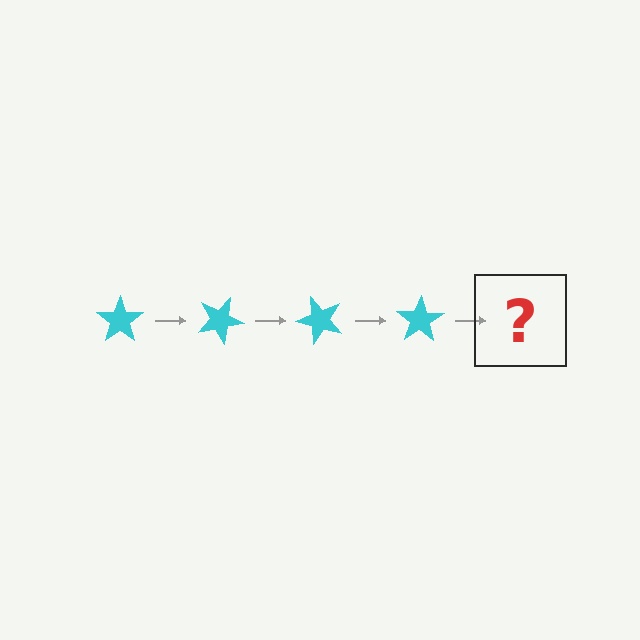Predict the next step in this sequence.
The next step is a cyan star rotated 100 degrees.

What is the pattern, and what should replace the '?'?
The pattern is that the star rotates 25 degrees each step. The '?' should be a cyan star rotated 100 degrees.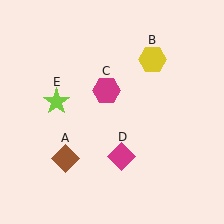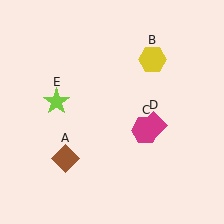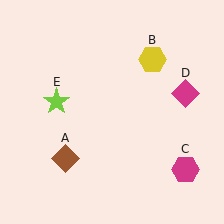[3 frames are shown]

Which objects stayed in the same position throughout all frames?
Brown diamond (object A) and yellow hexagon (object B) and lime star (object E) remained stationary.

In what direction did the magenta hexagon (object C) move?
The magenta hexagon (object C) moved down and to the right.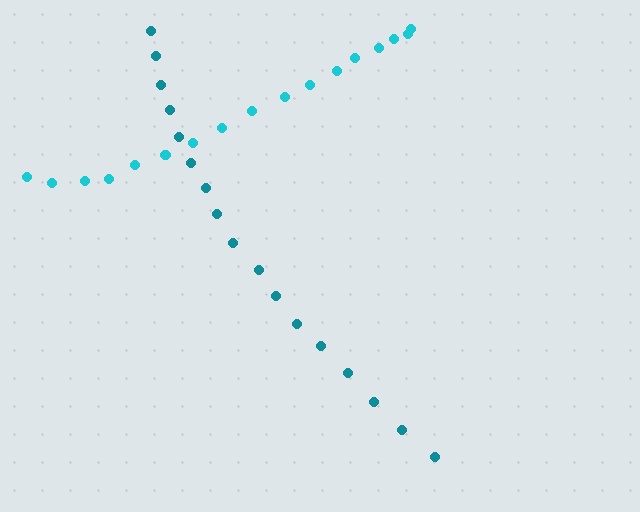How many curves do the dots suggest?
There are 2 distinct paths.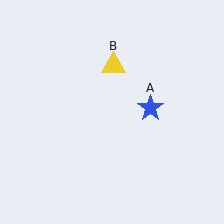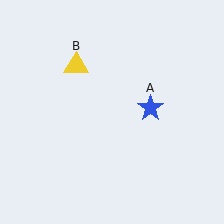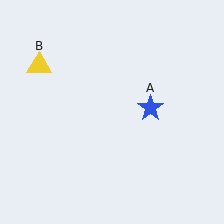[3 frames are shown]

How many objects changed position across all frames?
1 object changed position: yellow triangle (object B).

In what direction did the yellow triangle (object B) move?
The yellow triangle (object B) moved left.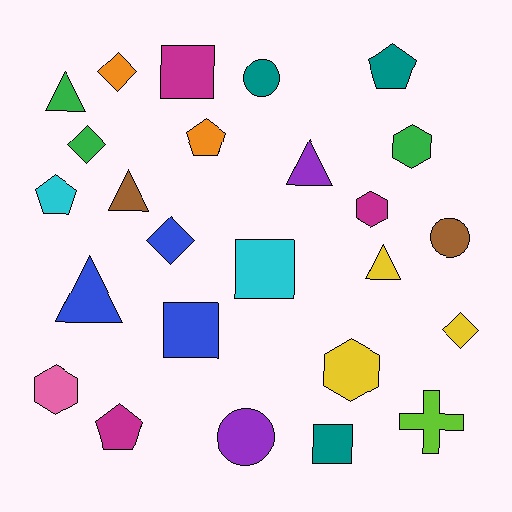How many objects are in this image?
There are 25 objects.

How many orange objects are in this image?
There are 2 orange objects.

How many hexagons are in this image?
There are 4 hexagons.